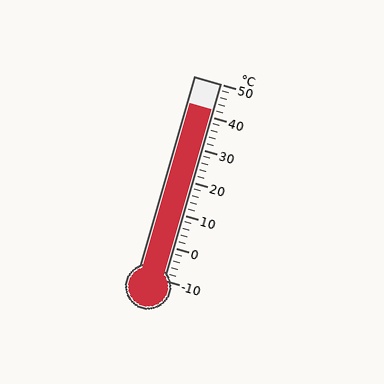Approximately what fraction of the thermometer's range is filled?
The thermometer is filled to approximately 85% of its range.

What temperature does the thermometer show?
The thermometer shows approximately 42°C.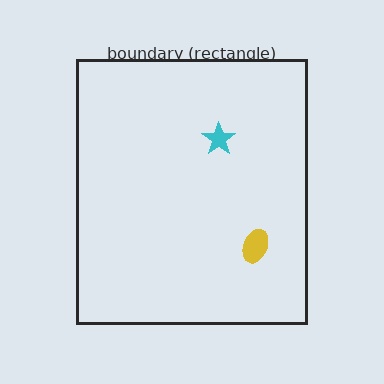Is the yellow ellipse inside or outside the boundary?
Inside.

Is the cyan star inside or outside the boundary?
Inside.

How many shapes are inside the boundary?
2 inside, 0 outside.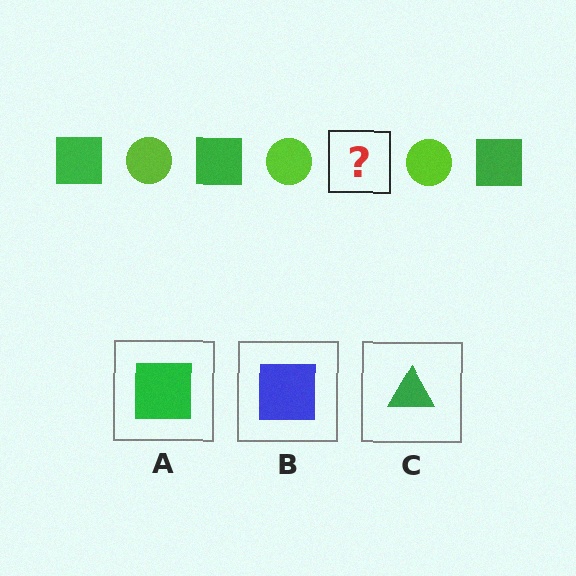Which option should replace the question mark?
Option A.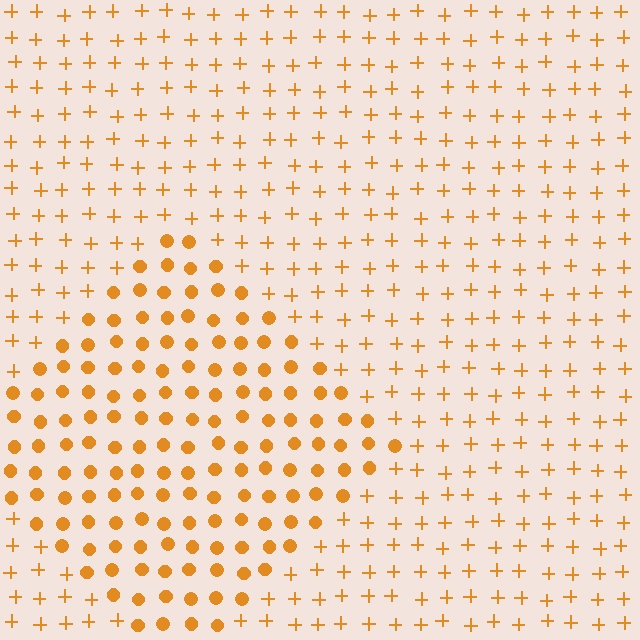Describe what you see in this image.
The image is filled with small orange elements arranged in a uniform grid. A diamond-shaped region contains circles, while the surrounding area contains plus signs. The boundary is defined purely by the change in element shape.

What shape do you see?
I see a diamond.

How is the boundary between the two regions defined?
The boundary is defined by a change in element shape: circles inside vs. plus signs outside. All elements share the same color and spacing.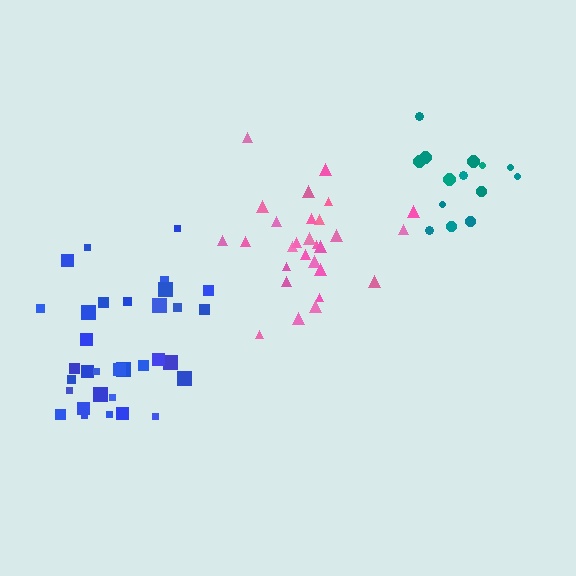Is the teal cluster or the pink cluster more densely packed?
Pink.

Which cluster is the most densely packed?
Pink.